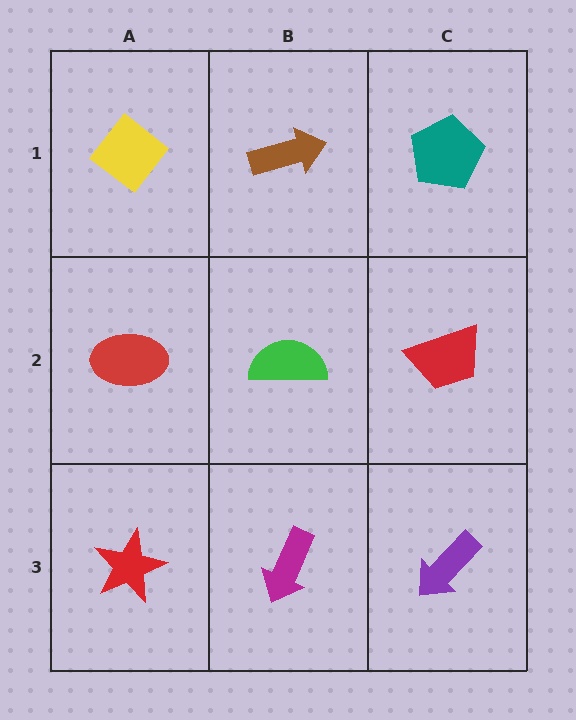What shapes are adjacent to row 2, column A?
A yellow diamond (row 1, column A), a red star (row 3, column A), a green semicircle (row 2, column B).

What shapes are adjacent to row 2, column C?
A teal pentagon (row 1, column C), a purple arrow (row 3, column C), a green semicircle (row 2, column B).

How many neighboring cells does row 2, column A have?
3.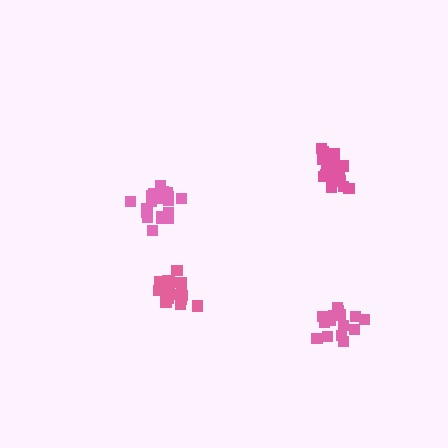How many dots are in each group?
Group 1: 21 dots, Group 2: 18 dots, Group 3: 21 dots, Group 4: 16 dots (76 total).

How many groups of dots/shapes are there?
There are 4 groups.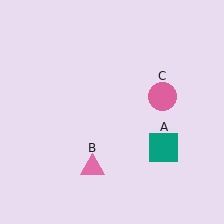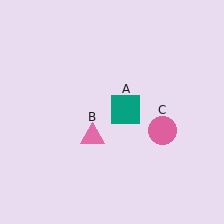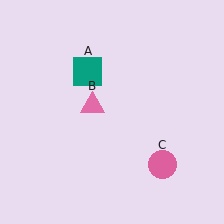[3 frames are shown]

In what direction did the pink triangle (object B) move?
The pink triangle (object B) moved up.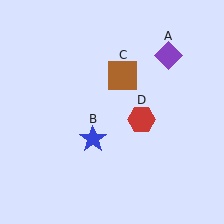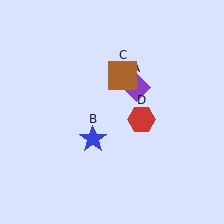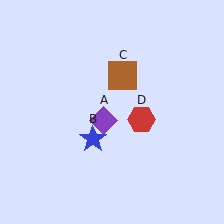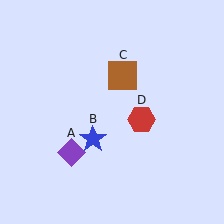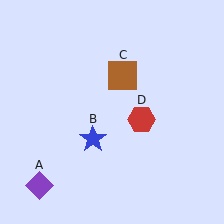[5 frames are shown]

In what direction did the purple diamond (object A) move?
The purple diamond (object A) moved down and to the left.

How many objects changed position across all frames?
1 object changed position: purple diamond (object A).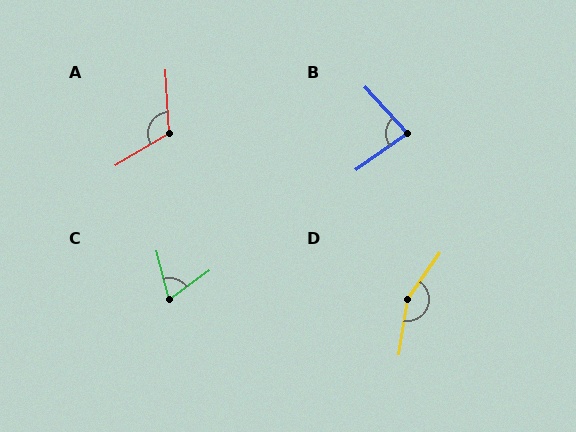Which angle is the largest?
D, at approximately 153 degrees.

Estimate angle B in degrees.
Approximately 83 degrees.